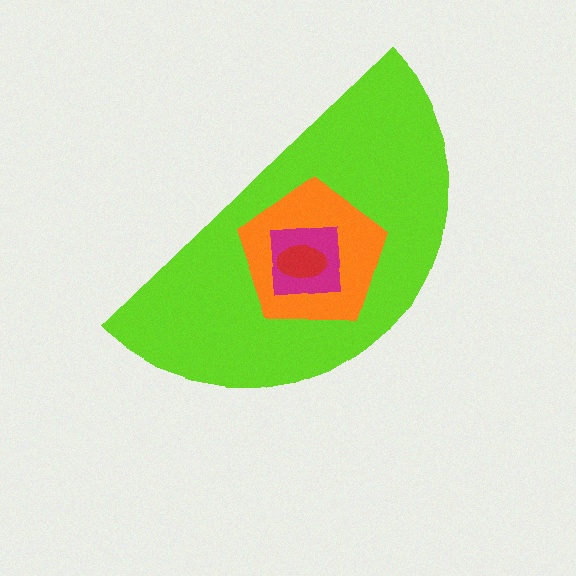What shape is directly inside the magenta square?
The red ellipse.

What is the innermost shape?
The red ellipse.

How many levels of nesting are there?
4.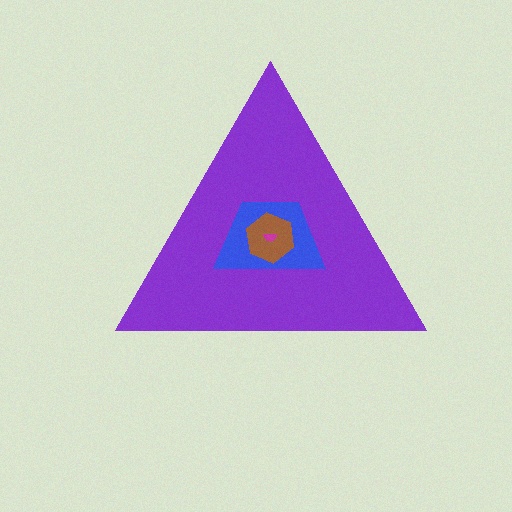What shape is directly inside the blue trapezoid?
The brown hexagon.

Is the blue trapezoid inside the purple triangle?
Yes.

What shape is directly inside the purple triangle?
The blue trapezoid.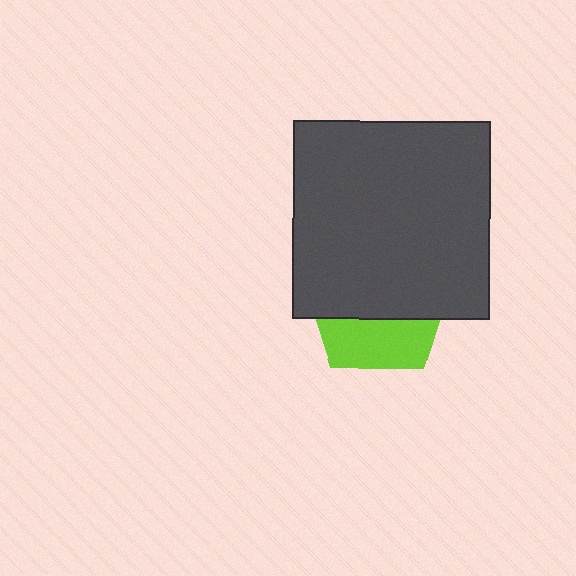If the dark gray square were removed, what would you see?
You would see the complete lime pentagon.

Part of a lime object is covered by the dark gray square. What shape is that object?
It is a pentagon.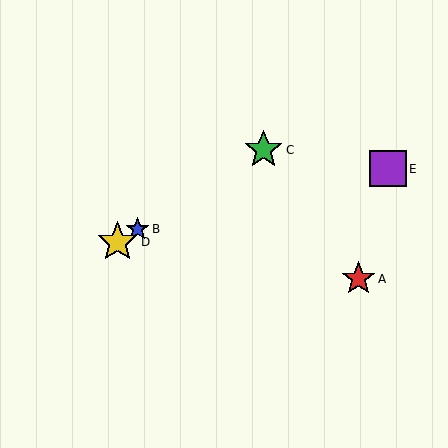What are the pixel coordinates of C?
Object C is at (264, 150).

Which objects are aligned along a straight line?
Objects B, C, D are aligned along a straight line.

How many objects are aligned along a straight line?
3 objects (B, C, D) are aligned along a straight line.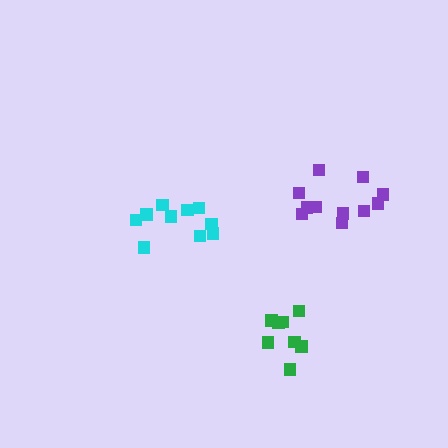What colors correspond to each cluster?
The clusters are colored: cyan, green, purple.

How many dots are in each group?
Group 1: 10 dots, Group 2: 8 dots, Group 3: 11 dots (29 total).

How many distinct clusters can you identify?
There are 3 distinct clusters.